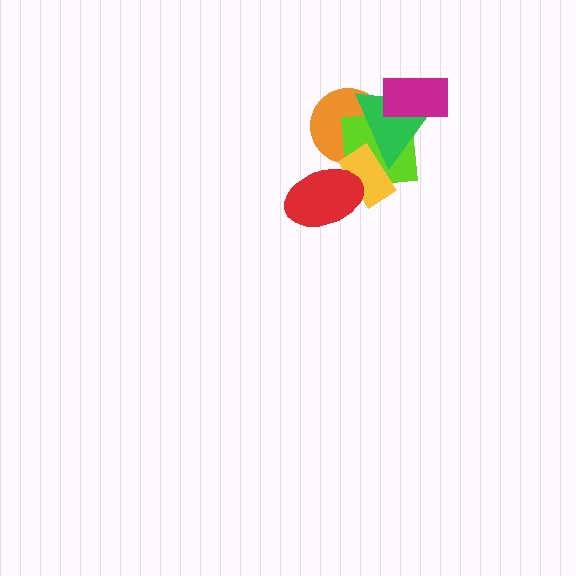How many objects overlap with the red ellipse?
1 object overlaps with the red ellipse.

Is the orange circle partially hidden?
Yes, it is partially covered by another shape.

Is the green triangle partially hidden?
Yes, it is partially covered by another shape.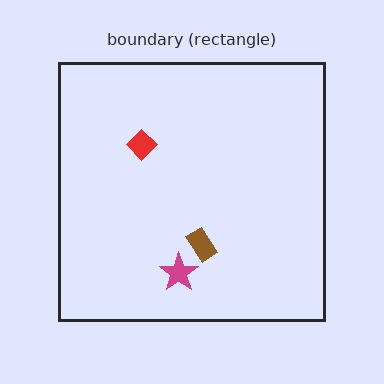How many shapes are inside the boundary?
3 inside, 0 outside.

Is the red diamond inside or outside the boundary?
Inside.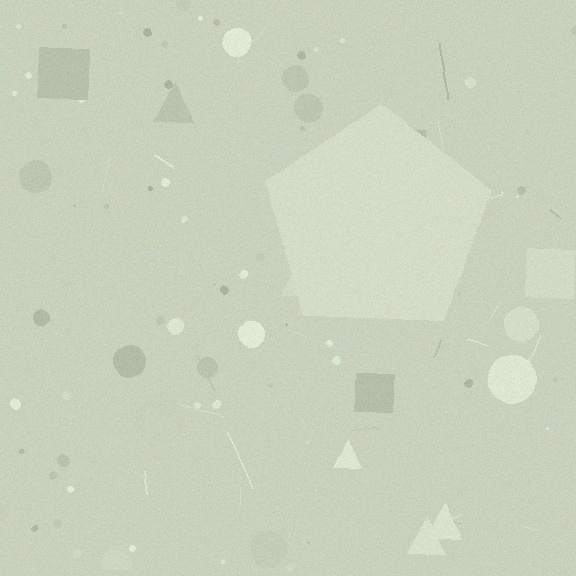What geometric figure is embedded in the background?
A pentagon is embedded in the background.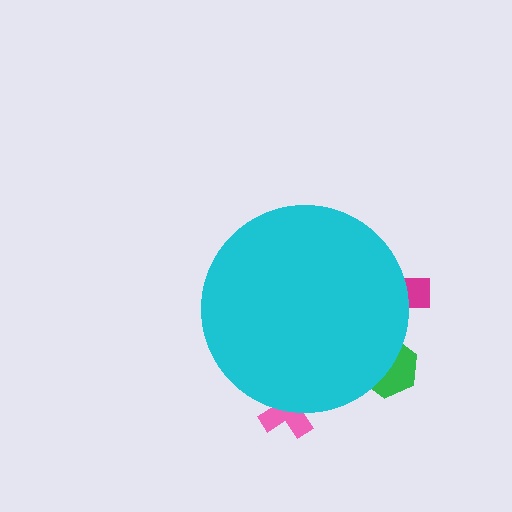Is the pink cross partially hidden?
Yes, the pink cross is partially hidden behind the cyan circle.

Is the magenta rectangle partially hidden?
Yes, the magenta rectangle is partially hidden behind the cyan circle.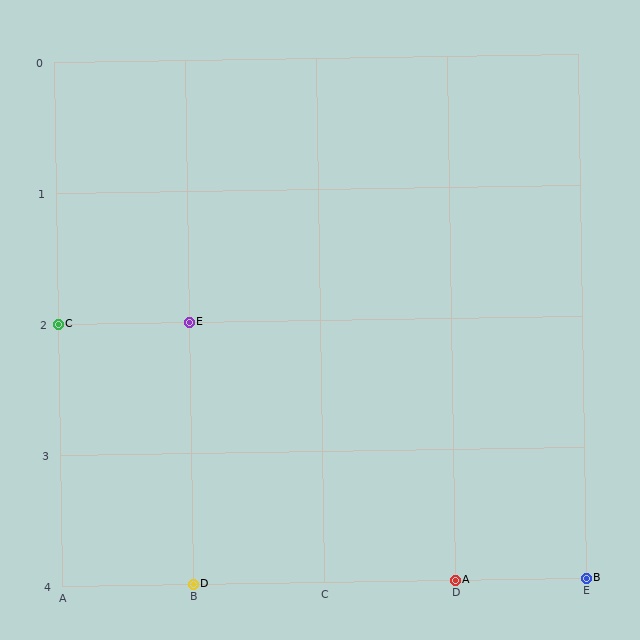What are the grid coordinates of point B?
Point B is at grid coordinates (E, 4).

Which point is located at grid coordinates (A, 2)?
Point C is at (A, 2).